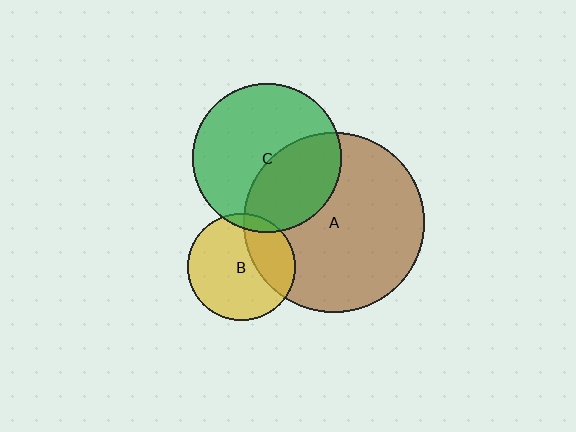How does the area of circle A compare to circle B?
Approximately 2.8 times.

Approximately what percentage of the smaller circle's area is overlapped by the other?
Approximately 40%.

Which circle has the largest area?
Circle A (brown).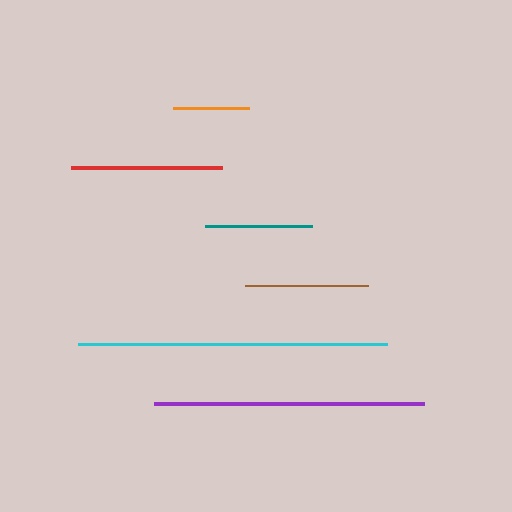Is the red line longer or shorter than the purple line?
The purple line is longer than the red line.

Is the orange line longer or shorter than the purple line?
The purple line is longer than the orange line.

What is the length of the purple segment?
The purple segment is approximately 270 pixels long.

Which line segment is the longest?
The cyan line is the longest at approximately 309 pixels.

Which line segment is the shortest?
The orange line is the shortest at approximately 76 pixels.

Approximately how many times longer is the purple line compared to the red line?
The purple line is approximately 1.8 times the length of the red line.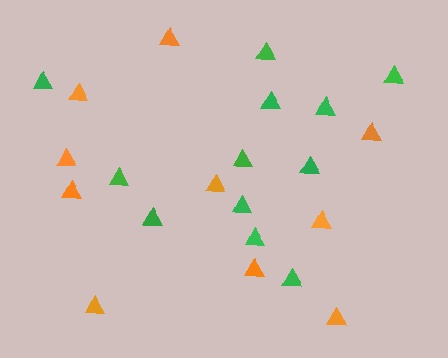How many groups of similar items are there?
There are 2 groups: one group of green triangles (12) and one group of orange triangles (10).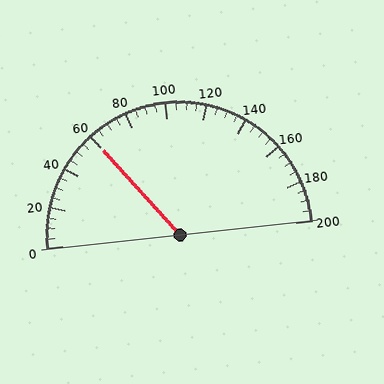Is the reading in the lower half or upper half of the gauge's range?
The reading is in the lower half of the range (0 to 200).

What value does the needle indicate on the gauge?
The needle indicates approximately 60.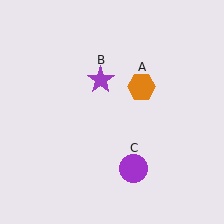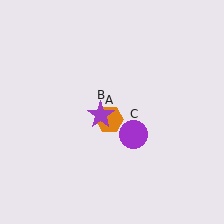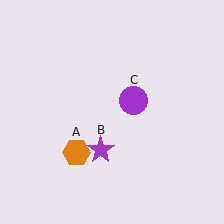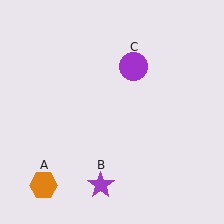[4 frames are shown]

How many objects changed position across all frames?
3 objects changed position: orange hexagon (object A), purple star (object B), purple circle (object C).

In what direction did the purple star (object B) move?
The purple star (object B) moved down.